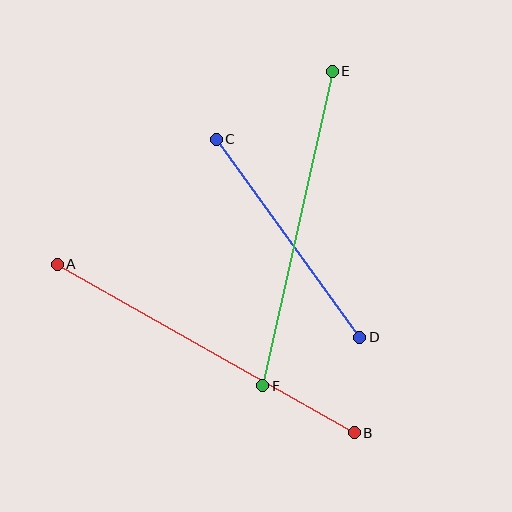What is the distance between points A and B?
The distance is approximately 342 pixels.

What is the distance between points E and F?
The distance is approximately 322 pixels.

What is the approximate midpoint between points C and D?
The midpoint is at approximately (288, 238) pixels.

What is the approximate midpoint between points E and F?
The midpoint is at approximately (298, 229) pixels.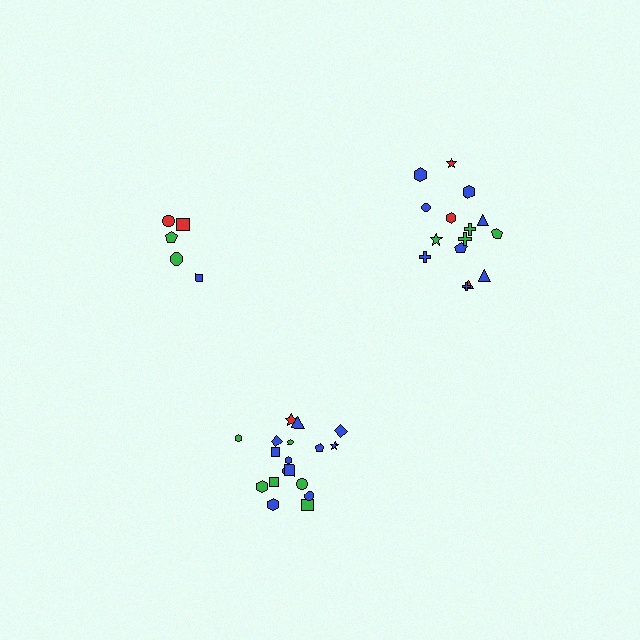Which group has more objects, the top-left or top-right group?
The top-right group.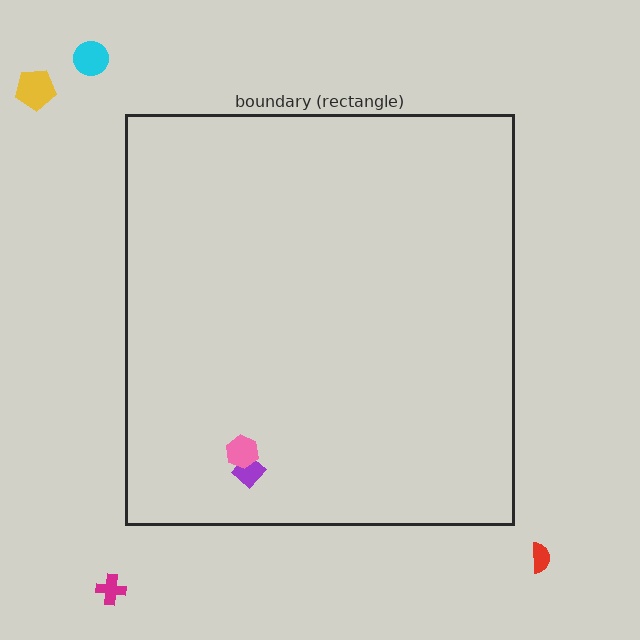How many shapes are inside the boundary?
2 inside, 4 outside.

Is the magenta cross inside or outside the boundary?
Outside.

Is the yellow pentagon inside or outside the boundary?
Outside.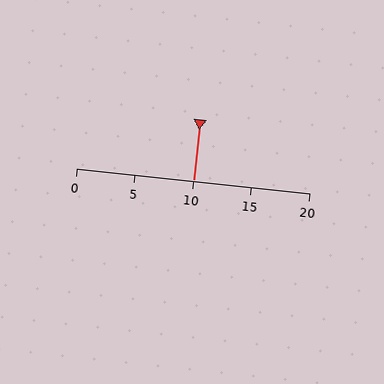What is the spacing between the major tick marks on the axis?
The major ticks are spaced 5 apart.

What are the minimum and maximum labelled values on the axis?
The axis runs from 0 to 20.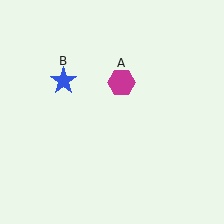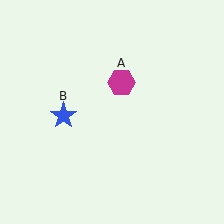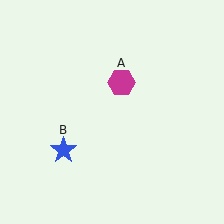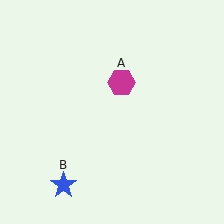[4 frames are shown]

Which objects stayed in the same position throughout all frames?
Magenta hexagon (object A) remained stationary.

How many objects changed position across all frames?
1 object changed position: blue star (object B).